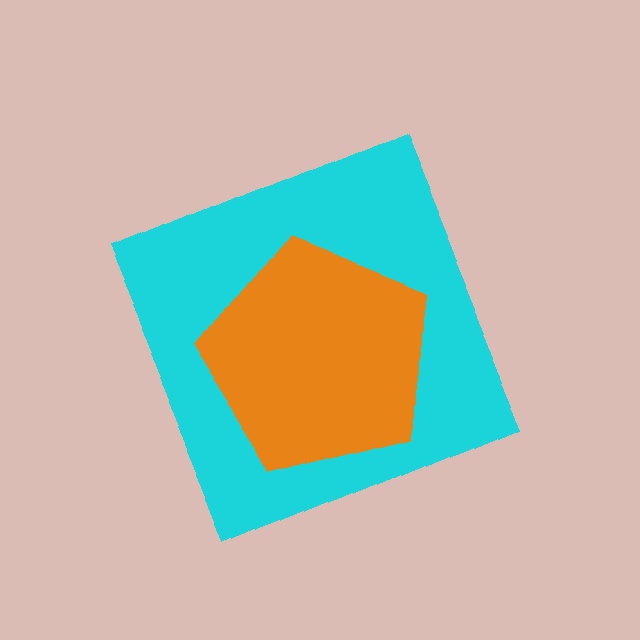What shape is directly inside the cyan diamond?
The orange pentagon.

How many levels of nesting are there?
2.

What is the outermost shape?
The cyan diamond.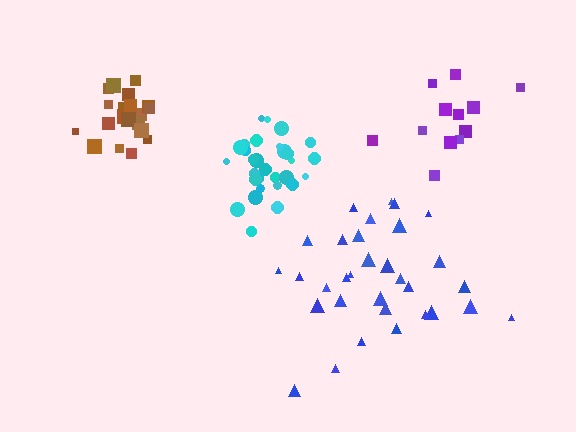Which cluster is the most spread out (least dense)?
Purple.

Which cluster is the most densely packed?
Brown.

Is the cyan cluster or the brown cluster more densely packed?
Brown.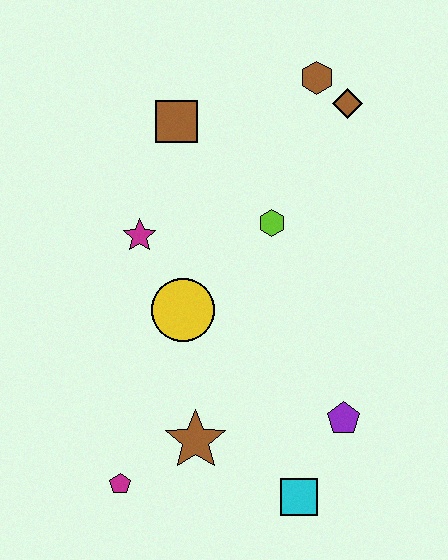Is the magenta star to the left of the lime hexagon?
Yes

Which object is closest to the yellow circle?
The magenta star is closest to the yellow circle.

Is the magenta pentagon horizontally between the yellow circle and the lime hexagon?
No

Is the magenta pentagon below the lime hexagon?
Yes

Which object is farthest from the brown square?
The cyan square is farthest from the brown square.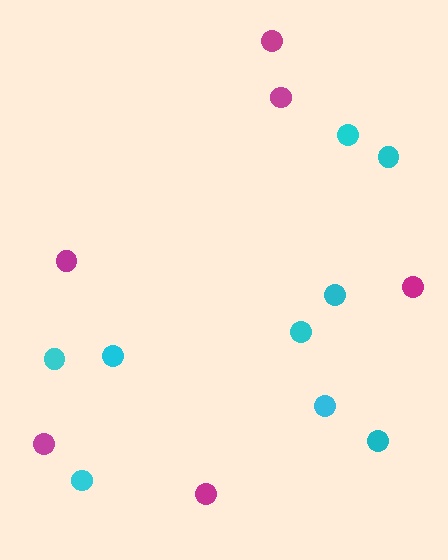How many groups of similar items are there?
There are 2 groups: one group of magenta circles (6) and one group of cyan circles (9).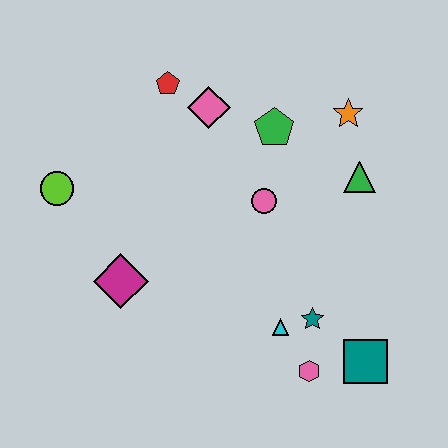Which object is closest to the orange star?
The green triangle is closest to the orange star.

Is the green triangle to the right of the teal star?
Yes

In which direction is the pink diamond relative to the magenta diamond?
The pink diamond is above the magenta diamond.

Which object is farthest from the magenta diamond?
The orange star is farthest from the magenta diamond.